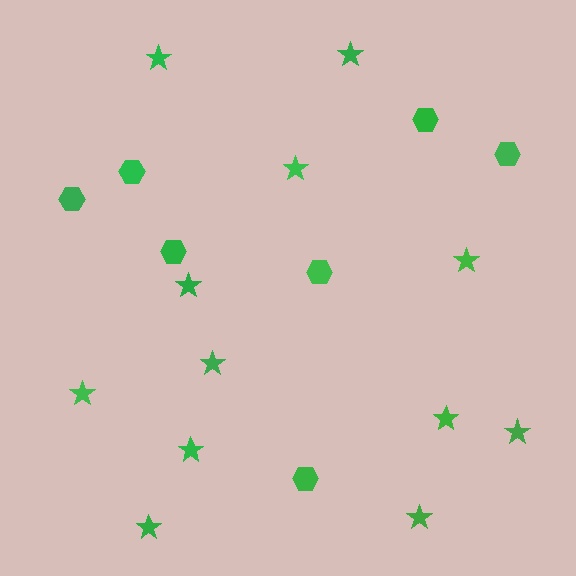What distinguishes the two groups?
There are 2 groups: one group of hexagons (7) and one group of stars (12).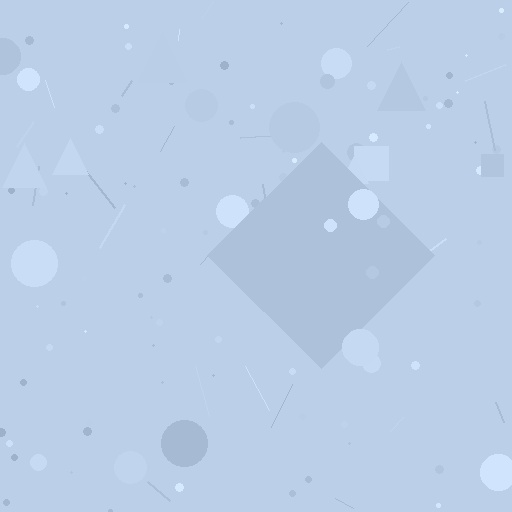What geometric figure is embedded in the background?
A diamond is embedded in the background.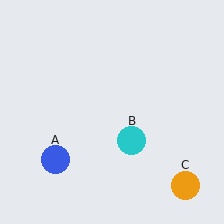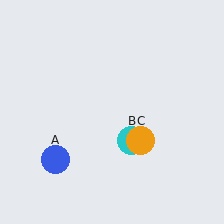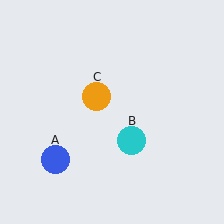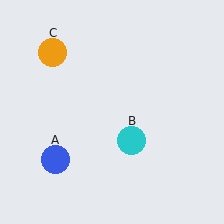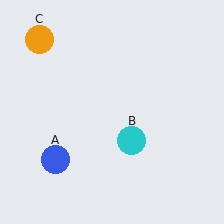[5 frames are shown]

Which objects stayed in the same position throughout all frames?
Blue circle (object A) and cyan circle (object B) remained stationary.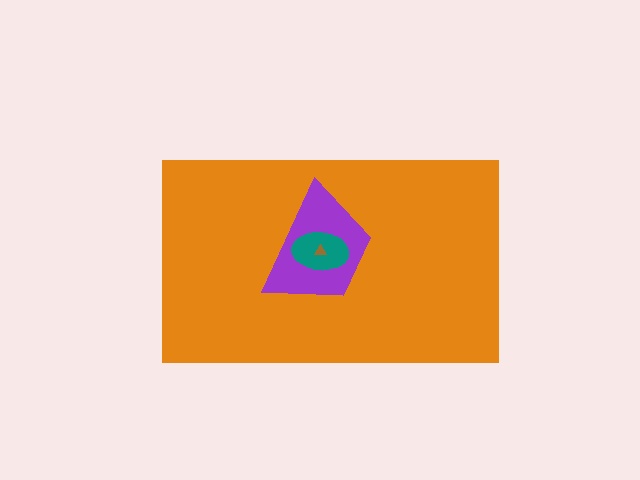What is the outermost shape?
The orange rectangle.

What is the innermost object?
The brown triangle.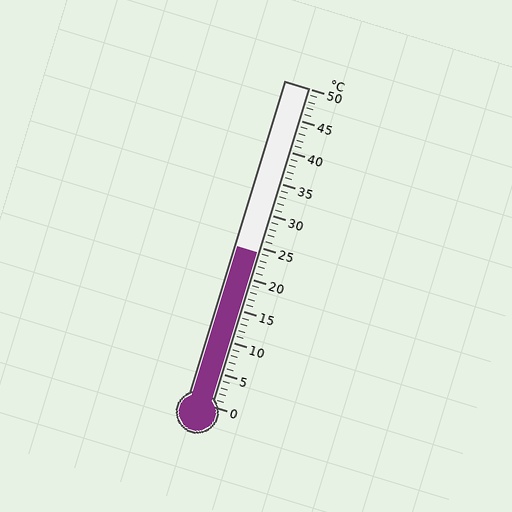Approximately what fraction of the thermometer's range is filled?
The thermometer is filled to approximately 50% of its range.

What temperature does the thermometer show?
The thermometer shows approximately 24°C.